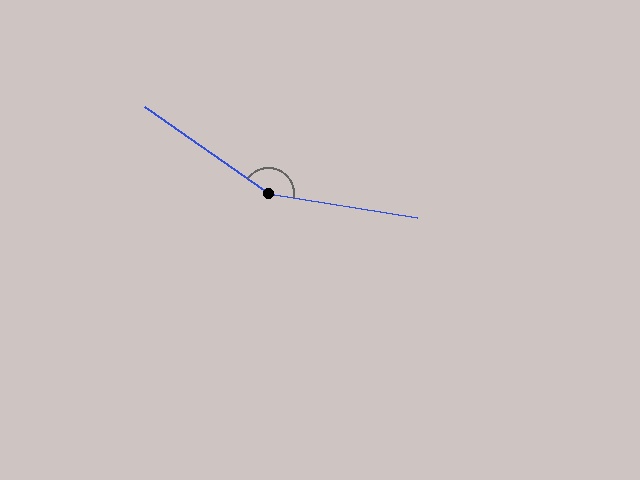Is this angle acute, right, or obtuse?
It is obtuse.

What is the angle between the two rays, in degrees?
Approximately 154 degrees.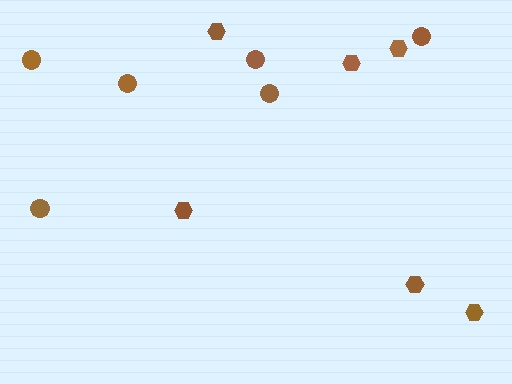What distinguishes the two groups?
There are 2 groups: one group of hexagons (6) and one group of circles (6).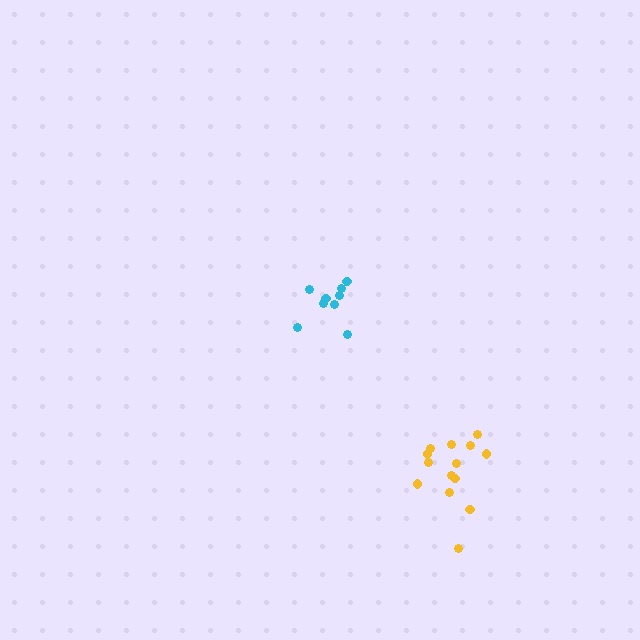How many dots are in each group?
Group 1: 9 dots, Group 2: 14 dots (23 total).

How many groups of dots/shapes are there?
There are 2 groups.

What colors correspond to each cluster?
The clusters are colored: cyan, yellow.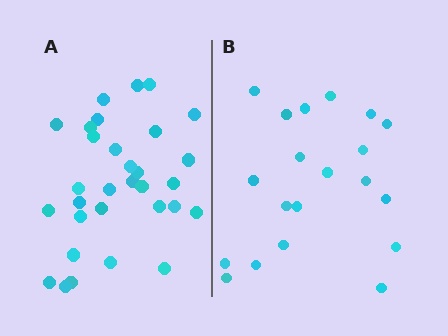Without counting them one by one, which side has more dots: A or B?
Region A (the left region) has more dots.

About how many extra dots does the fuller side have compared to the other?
Region A has roughly 12 or so more dots than region B.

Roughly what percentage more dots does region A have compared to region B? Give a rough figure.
About 55% more.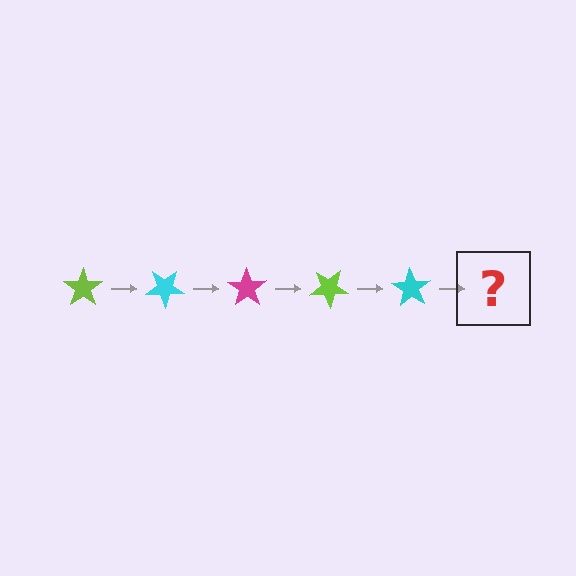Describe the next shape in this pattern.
It should be a magenta star, rotated 175 degrees from the start.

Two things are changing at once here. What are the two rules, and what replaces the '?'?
The two rules are that it rotates 35 degrees each step and the color cycles through lime, cyan, and magenta. The '?' should be a magenta star, rotated 175 degrees from the start.